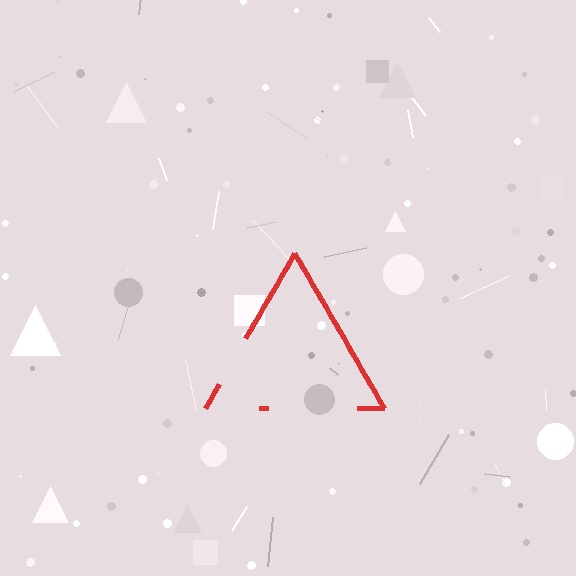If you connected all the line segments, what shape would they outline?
They would outline a triangle.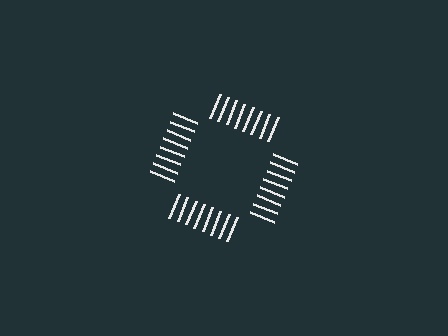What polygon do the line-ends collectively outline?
An illusory square — the line segments terminate on its edges but no continuous stroke is drawn.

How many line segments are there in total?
32 — 8 along each of the 4 edges.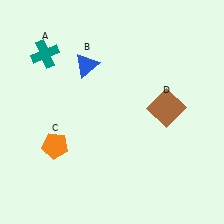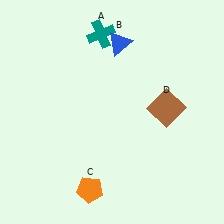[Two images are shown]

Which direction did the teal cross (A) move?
The teal cross (A) moved right.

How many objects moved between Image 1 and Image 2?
3 objects moved between the two images.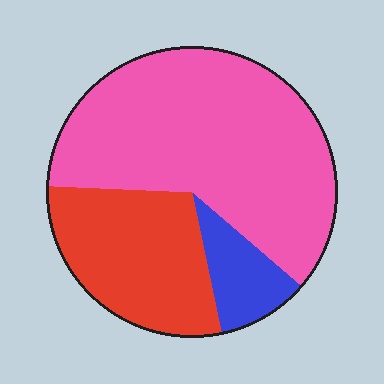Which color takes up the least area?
Blue, at roughly 10%.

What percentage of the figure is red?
Red takes up about one quarter (1/4) of the figure.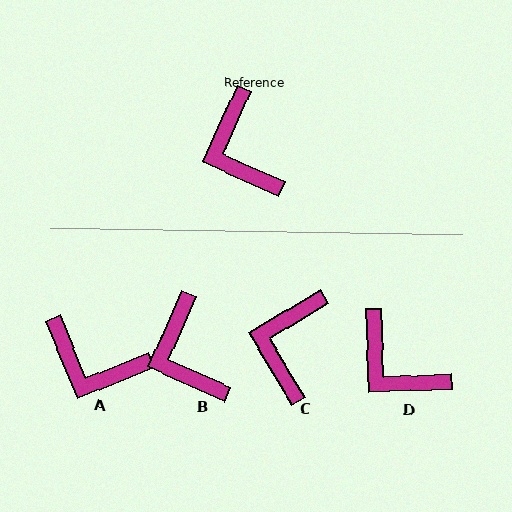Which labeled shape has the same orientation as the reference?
B.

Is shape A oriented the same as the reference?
No, it is off by about 46 degrees.